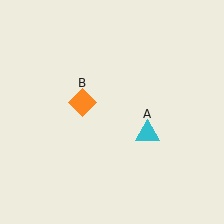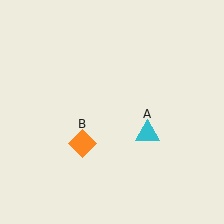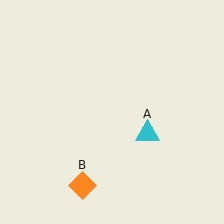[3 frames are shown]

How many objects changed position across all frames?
1 object changed position: orange diamond (object B).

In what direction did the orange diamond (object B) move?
The orange diamond (object B) moved down.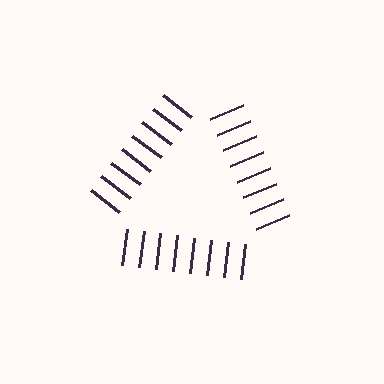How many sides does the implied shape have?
3 sides — the line-ends trace a triangle.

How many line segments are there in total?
24 — 8 along each of the 3 edges.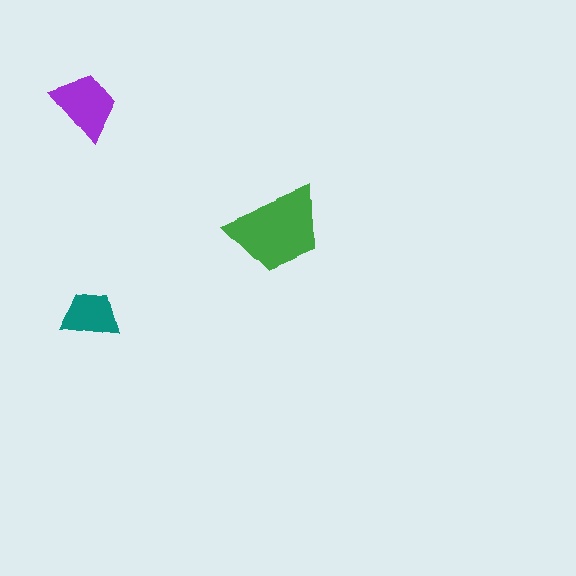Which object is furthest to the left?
The teal trapezoid is leftmost.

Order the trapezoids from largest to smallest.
the green one, the purple one, the teal one.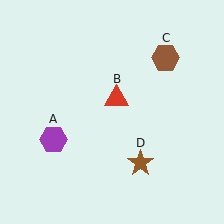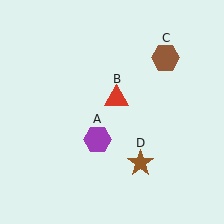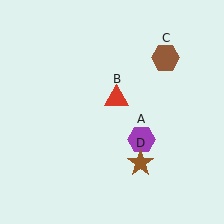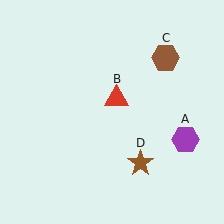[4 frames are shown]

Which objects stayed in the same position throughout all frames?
Red triangle (object B) and brown hexagon (object C) and brown star (object D) remained stationary.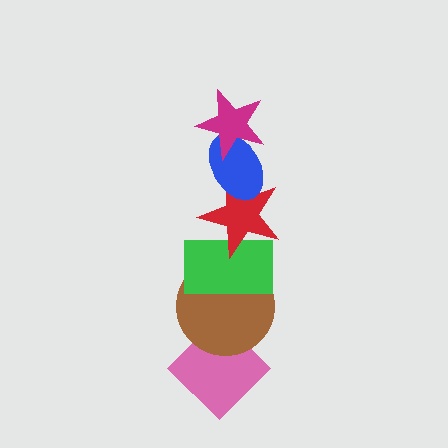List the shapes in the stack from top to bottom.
From top to bottom: the magenta star, the blue ellipse, the red star, the green rectangle, the brown circle, the pink diamond.